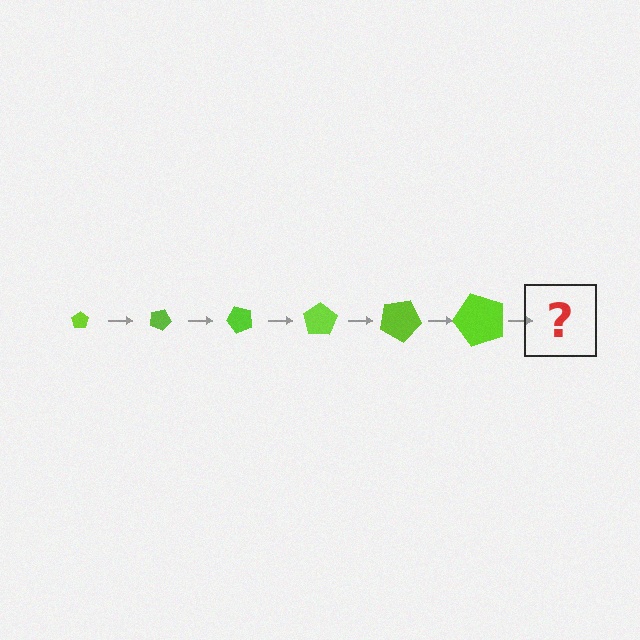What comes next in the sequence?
The next element should be a pentagon, larger than the previous one and rotated 150 degrees from the start.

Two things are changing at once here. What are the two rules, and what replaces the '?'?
The two rules are that the pentagon grows larger each step and it rotates 25 degrees each step. The '?' should be a pentagon, larger than the previous one and rotated 150 degrees from the start.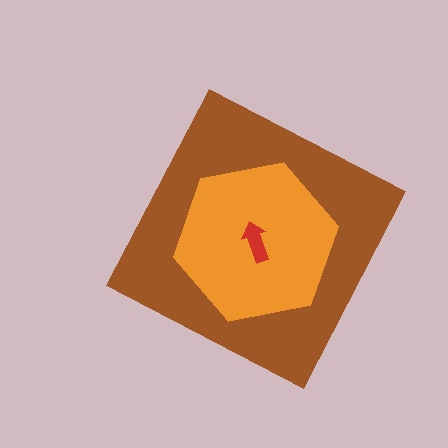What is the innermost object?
The red arrow.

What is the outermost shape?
The brown diamond.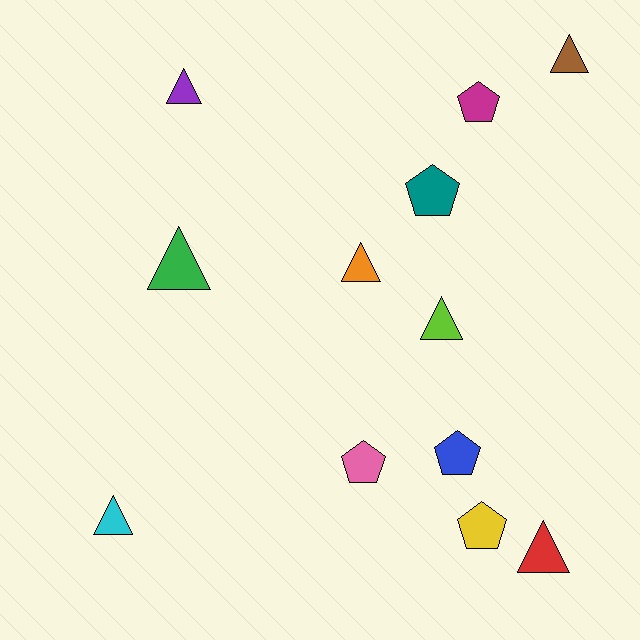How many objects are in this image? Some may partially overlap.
There are 12 objects.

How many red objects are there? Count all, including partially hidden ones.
There is 1 red object.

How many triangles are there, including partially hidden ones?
There are 7 triangles.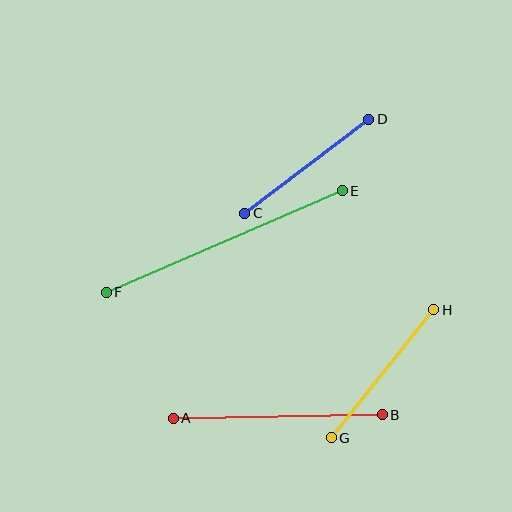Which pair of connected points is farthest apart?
Points E and F are farthest apart.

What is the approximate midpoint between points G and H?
The midpoint is at approximately (383, 374) pixels.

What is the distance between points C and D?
The distance is approximately 156 pixels.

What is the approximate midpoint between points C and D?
The midpoint is at approximately (307, 166) pixels.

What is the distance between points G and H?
The distance is approximately 164 pixels.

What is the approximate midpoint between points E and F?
The midpoint is at approximately (224, 242) pixels.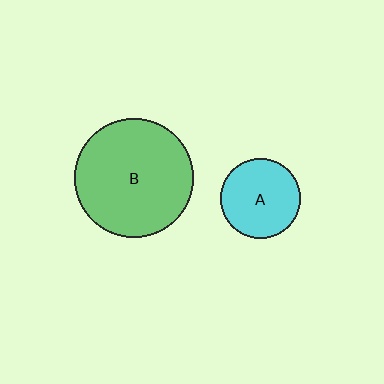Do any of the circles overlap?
No, none of the circles overlap.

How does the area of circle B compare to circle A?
Approximately 2.2 times.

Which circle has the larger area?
Circle B (green).